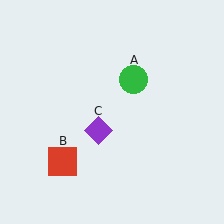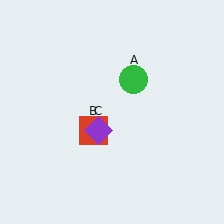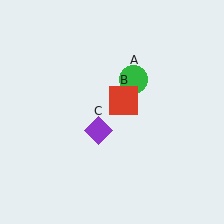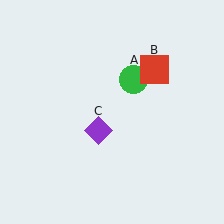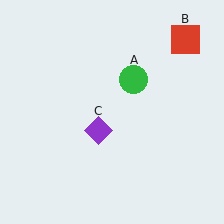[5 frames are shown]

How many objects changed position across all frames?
1 object changed position: red square (object B).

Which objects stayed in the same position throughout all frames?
Green circle (object A) and purple diamond (object C) remained stationary.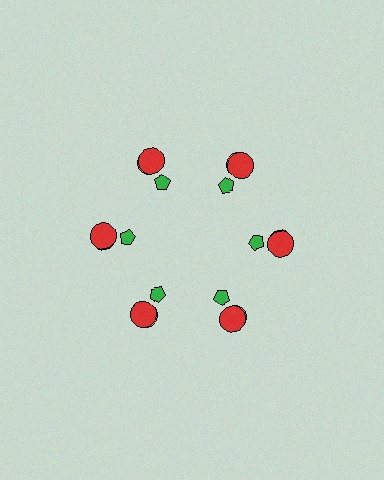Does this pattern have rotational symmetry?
Yes, this pattern has 6-fold rotational symmetry. It looks the same after rotating 60 degrees around the center.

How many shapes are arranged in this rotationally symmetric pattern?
There are 18 shapes, arranged in 6 groups of 3.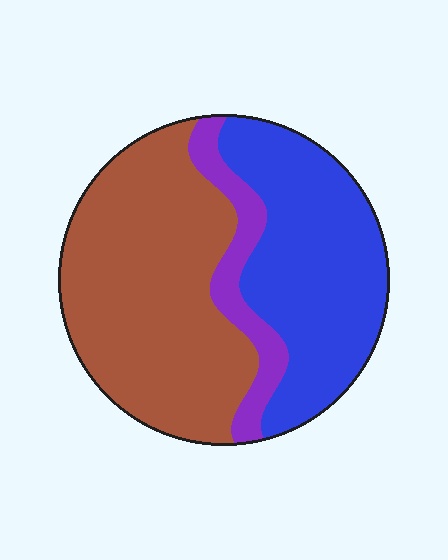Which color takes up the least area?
Purple, at roughly 10%.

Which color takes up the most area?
Brown, at roughly 50%.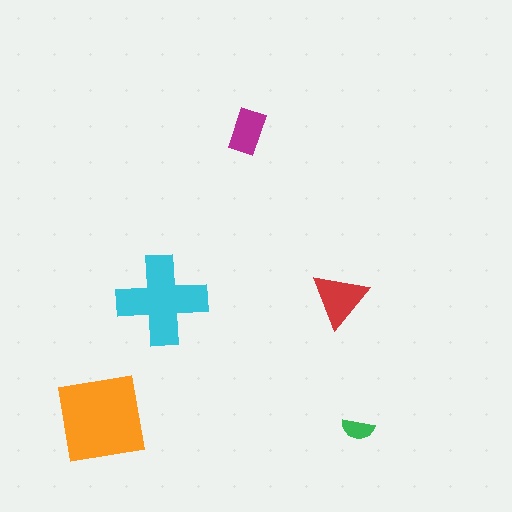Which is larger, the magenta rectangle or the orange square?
The orange square.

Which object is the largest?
The orange square.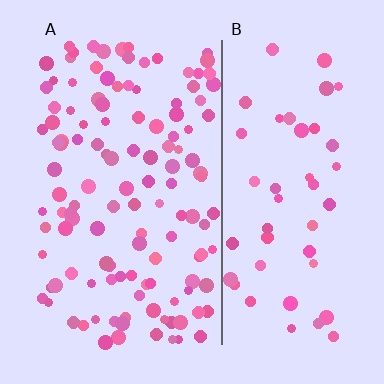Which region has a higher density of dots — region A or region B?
A (the left).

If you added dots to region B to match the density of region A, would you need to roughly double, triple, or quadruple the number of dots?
Approximately triple.